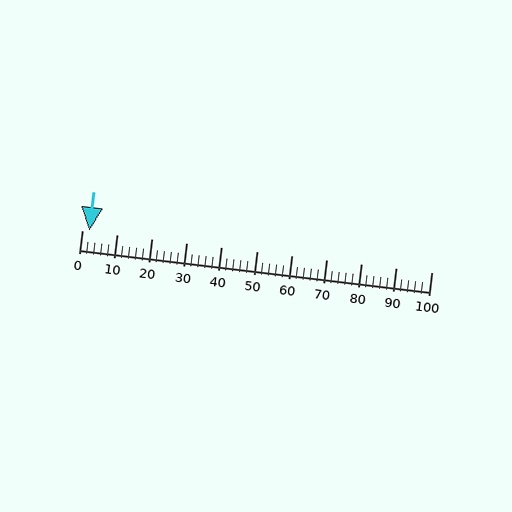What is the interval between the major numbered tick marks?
The major tick marks are spaced 10 units apart.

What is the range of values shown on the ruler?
The ruler shows values from 0 to 100.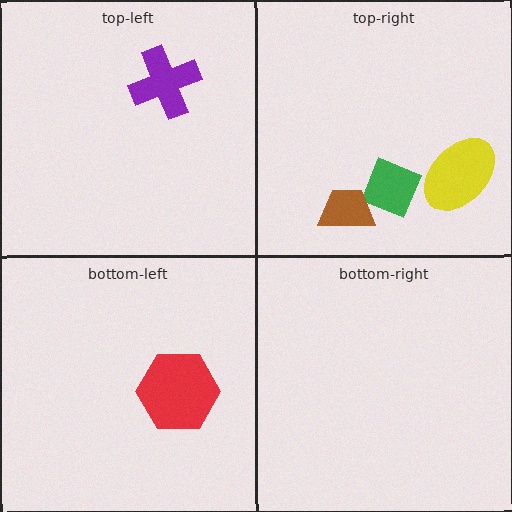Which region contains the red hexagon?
The bottom-left region.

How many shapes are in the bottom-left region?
1.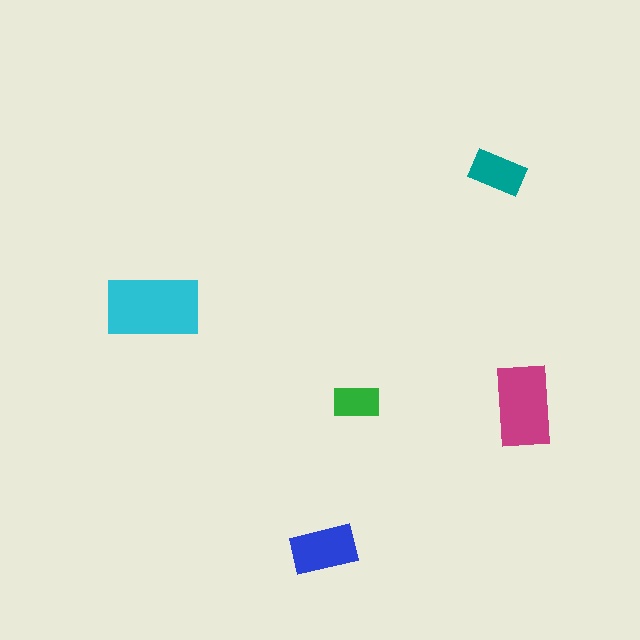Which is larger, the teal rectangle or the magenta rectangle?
The magenta one.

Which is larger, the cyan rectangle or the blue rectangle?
The cyan one.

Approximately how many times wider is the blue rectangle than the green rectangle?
About 1.5 times wider.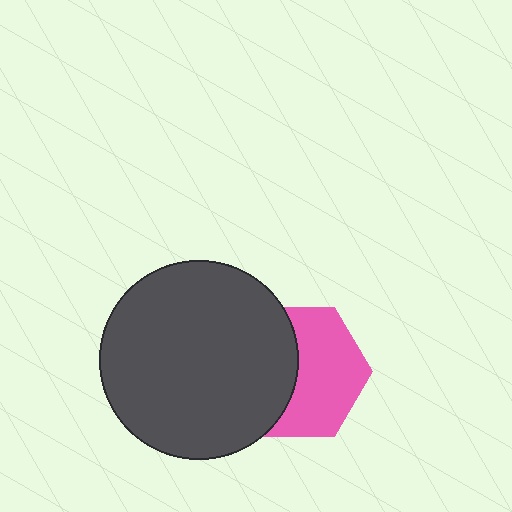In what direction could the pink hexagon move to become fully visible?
The pink hexagon could move right. That would shift it out from behind the dark gray circle entirely.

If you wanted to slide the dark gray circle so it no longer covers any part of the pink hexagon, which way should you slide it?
Slide it left — that is the most direct way to separate the two shapes.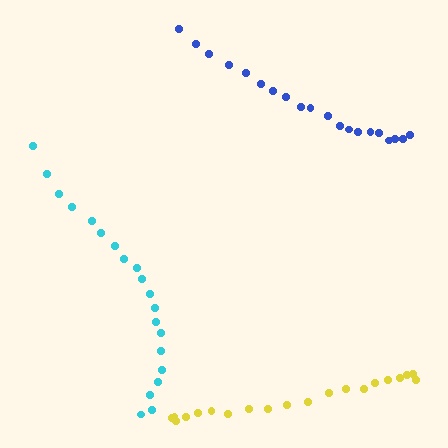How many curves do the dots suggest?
There are 3 distinct paths.